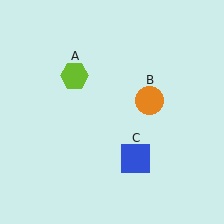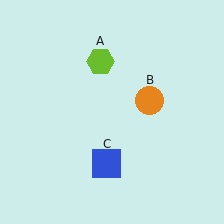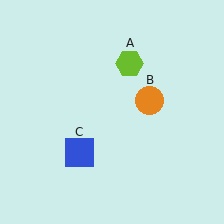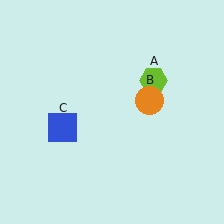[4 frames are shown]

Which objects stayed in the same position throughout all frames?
Orange circle (object B) remained stationary.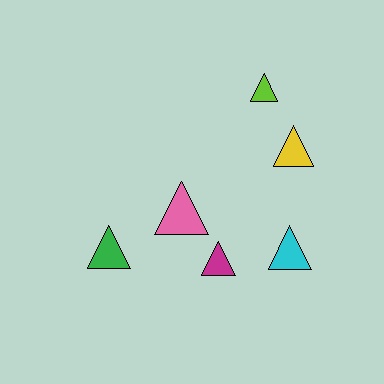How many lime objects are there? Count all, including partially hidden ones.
There is 1 lime object.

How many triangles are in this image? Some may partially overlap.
There are 6 triangles.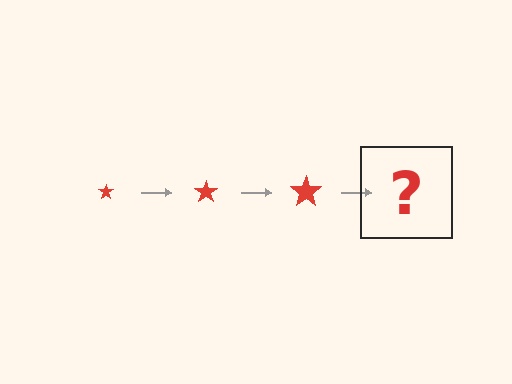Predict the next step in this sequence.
The next step is a red star, larger than the previous one.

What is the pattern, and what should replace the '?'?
The pattern is that the star gets progressively larger each step. The '?' should be a red star, larger than the previous one.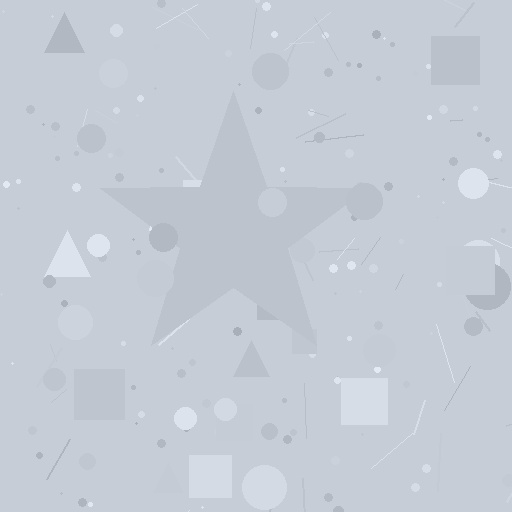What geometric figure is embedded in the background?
A star is embedded in the background.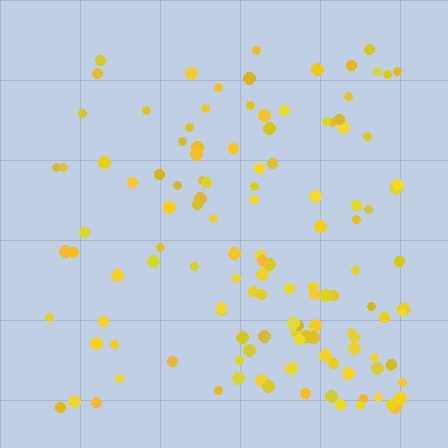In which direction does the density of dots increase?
From left to right, with the right side densest.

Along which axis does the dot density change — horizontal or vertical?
Horizontal.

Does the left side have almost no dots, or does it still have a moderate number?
Still a moderate number, just noticeably fewer than the right.